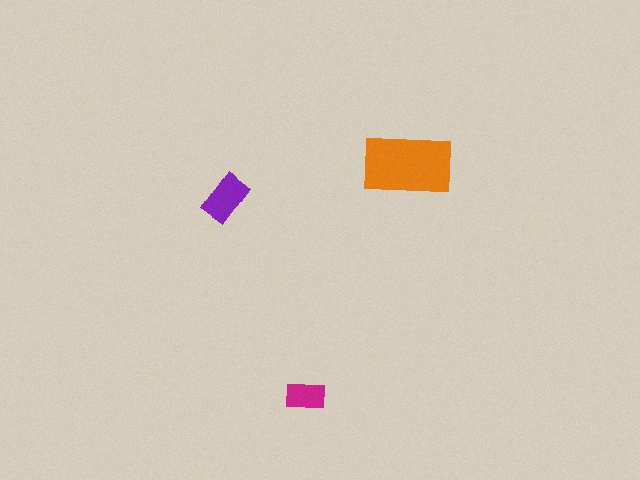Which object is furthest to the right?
The orange rectangle is rightmost.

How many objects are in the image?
There are 3 objects in the image.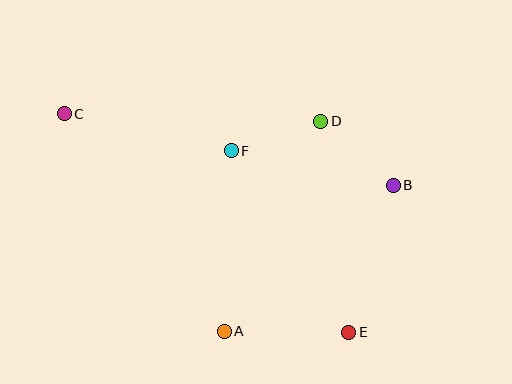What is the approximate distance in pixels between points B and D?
The distance between B and D is approximately 97 pixels.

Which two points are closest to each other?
Points D and F are closest to each other.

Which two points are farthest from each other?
Points C and E are farthest from each other.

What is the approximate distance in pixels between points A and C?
The distance between A and C is approximately 270 pixels.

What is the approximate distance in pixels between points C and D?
The distance between C and D is approximately 256 pixels.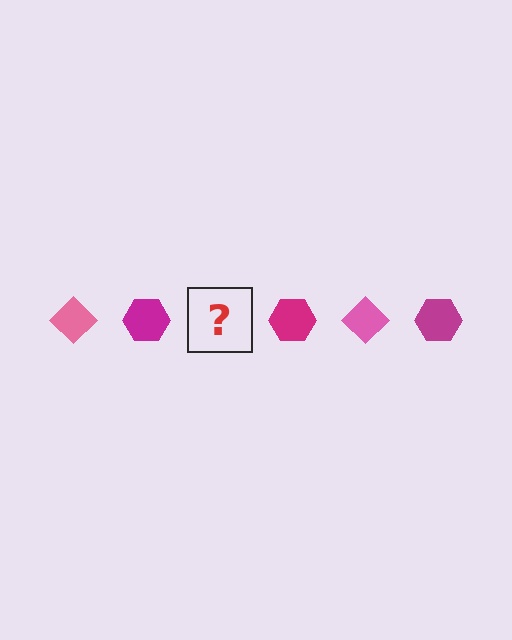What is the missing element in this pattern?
The missing element is a pink diamond.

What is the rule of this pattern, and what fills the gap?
The rule is that the pattern alternates between pink diamond and magenta hexagon. The gap should be filled with a pink diamond.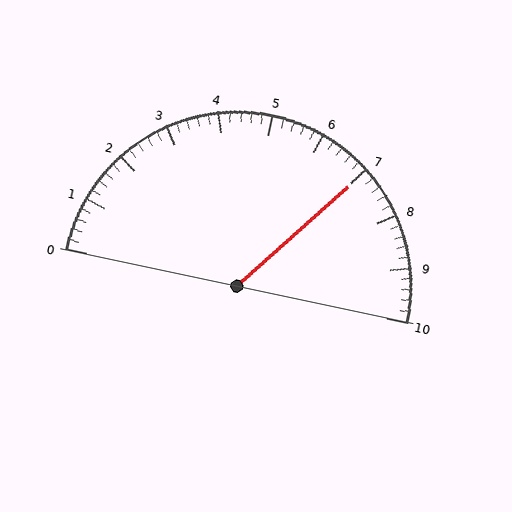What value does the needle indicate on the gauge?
The needle indicates approximately 7.0.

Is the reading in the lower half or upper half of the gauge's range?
The reading is in the upper half of the range (0 to 10).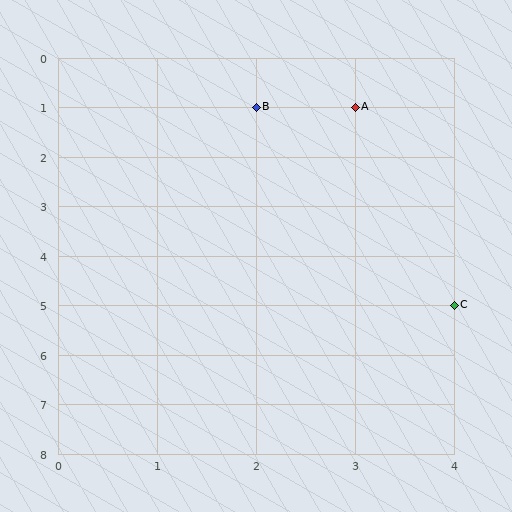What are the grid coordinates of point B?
Point B is at grid coordinates (2, 1).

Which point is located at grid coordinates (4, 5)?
Point C is at (4, 5).